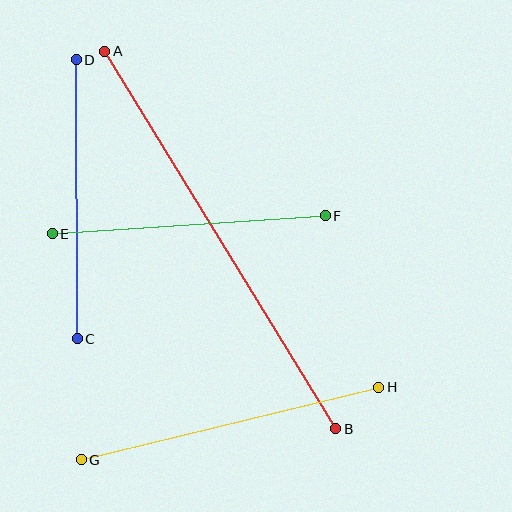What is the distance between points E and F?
The distance is approximately 274 pixels.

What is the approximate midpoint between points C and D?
The midpoint is at approximately (77, 199) pixels.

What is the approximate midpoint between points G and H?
The midpoint is at approximately (230, 423) pixels.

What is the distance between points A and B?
The distance is approximately 443 pixels.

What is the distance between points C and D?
The distance is approximately 279 pixels.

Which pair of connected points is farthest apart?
Points A and B are farthest apart.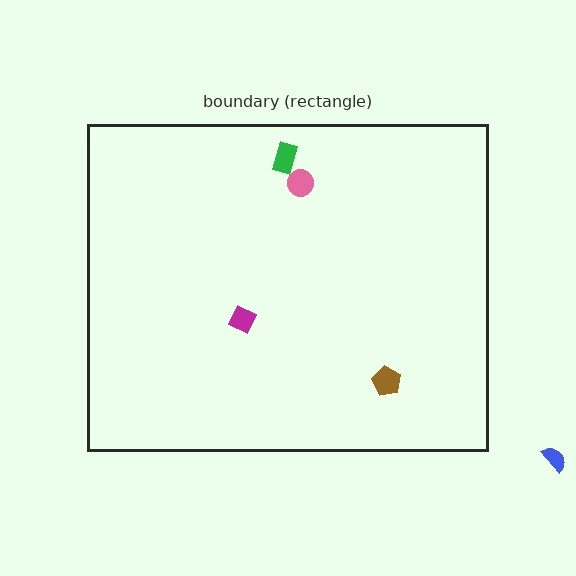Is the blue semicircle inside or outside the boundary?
Outside.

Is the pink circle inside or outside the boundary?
Inside.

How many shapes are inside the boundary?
4 inside, 1 outside.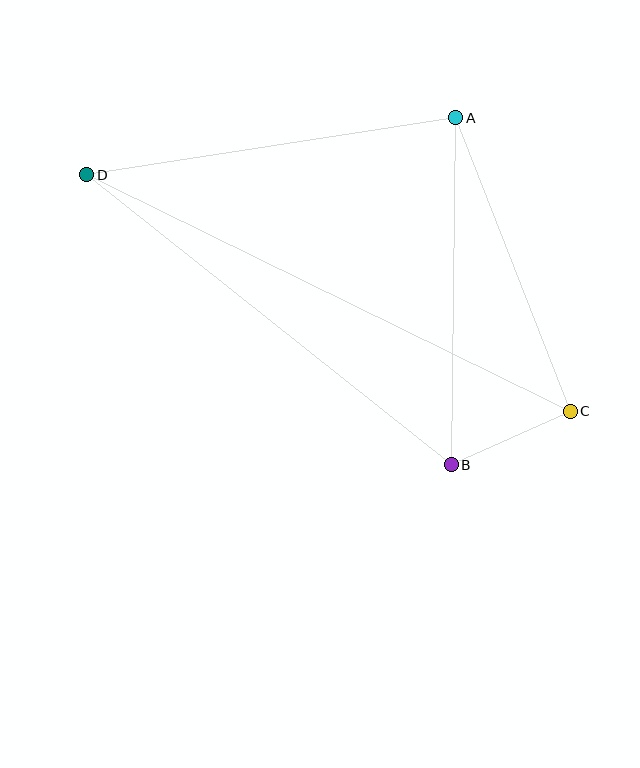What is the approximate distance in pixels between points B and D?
The distance between B and D is approximately 465 pixels.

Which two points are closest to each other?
Points B and C are closest to each other.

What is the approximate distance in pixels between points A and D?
The distance between A and D is approximately 373 pixels.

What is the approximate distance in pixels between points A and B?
The distance between A and B is approximately 347 pixels.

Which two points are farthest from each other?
Points C and D are farthest from each other.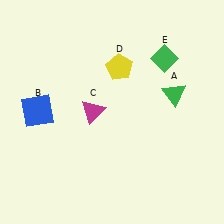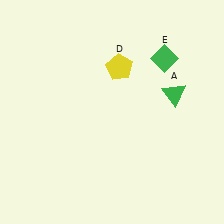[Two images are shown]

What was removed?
The blue square (B), the magenta triangle (C) were removed in Image 2.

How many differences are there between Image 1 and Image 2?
There are 2 differences between the two images.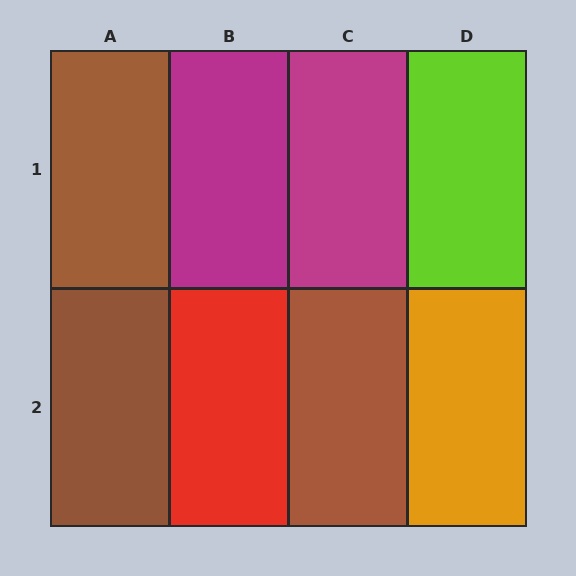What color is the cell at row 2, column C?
Brown.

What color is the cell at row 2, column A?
Brown.